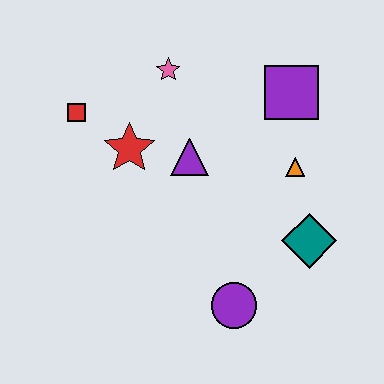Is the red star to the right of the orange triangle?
No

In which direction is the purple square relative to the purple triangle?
The purple square is to the right of the purple triangle.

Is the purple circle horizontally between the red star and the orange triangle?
Yes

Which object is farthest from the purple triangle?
The purple circle is farthest from the purple triangle.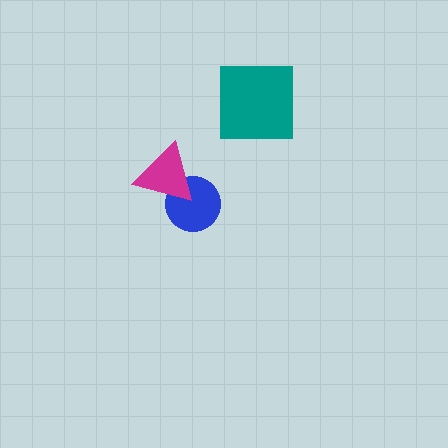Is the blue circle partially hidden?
Yes, it is partially covered by another shape.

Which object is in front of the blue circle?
The magenta triangle is in front of the blue circle.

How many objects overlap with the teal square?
0 objects overlap with the teal square.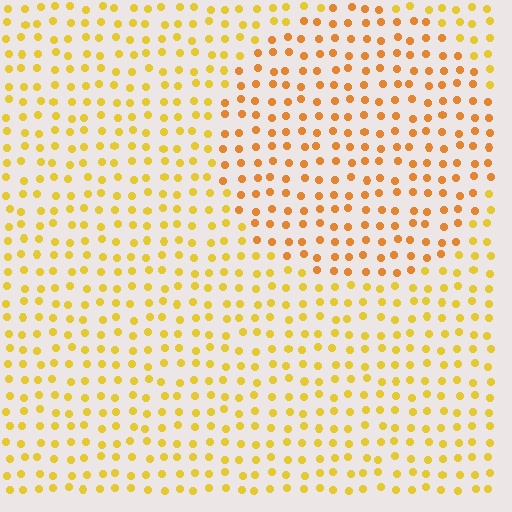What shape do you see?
I see a circle.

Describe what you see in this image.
The image is filled with small yellow elements in a uniform arrangement. A circle-shaped region is visible where the elements are tinted to a slightly different hue, forming a subtle color boundary.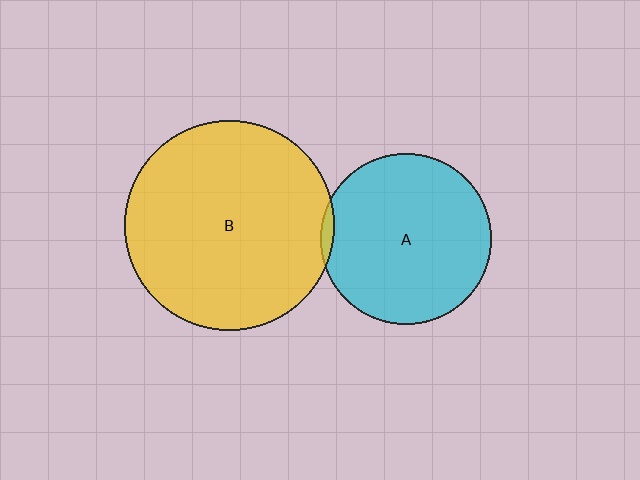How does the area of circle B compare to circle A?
Approximately 1.5 times.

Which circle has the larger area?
Circle B (yellow).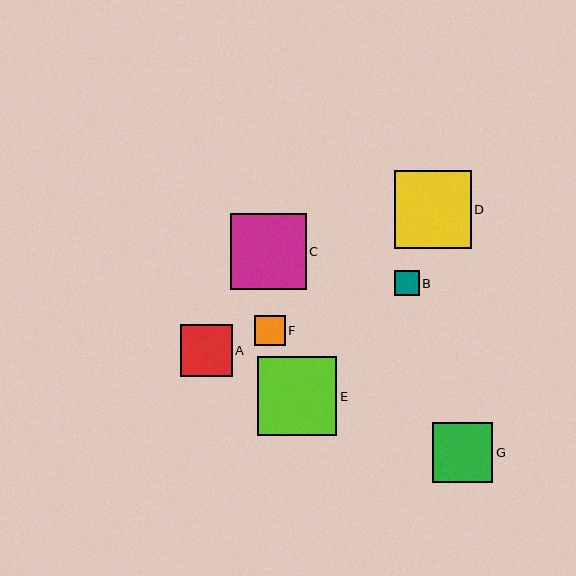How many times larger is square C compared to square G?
Square C is approximately 1.3 times the size of square G.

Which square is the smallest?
Square B is the smallest with a size of approximately 25 pixels.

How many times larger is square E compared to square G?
Square E is approximately 1.3 times the size of square G.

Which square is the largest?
Square E is the largest with a size of approximately 79 pixels.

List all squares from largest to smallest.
From largest to smallest: E, D, C, G, A, F, B.